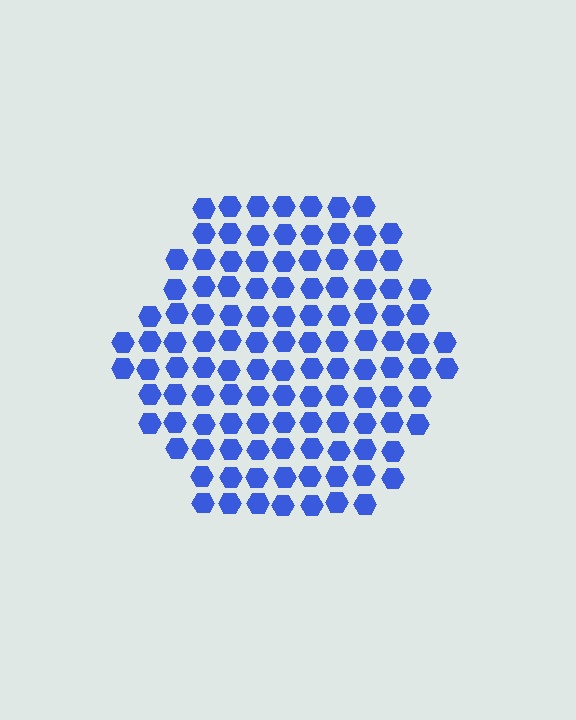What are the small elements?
The small elements are hexagons.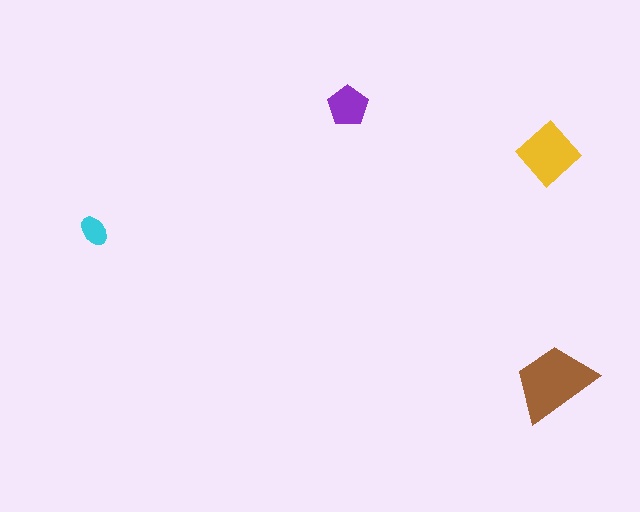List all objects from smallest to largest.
The cyan ellipse, the purple pentagon, the yellow diamond, the brown trapezoid.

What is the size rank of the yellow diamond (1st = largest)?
2nd.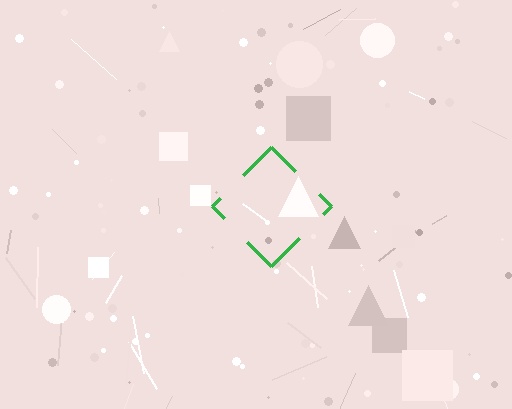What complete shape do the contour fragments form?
The contour fragments form a diamond.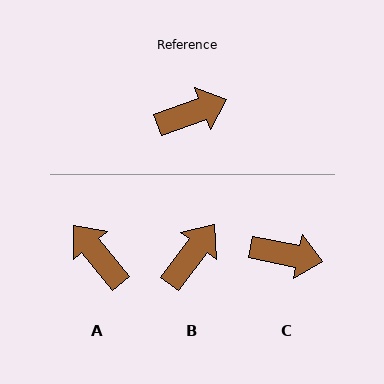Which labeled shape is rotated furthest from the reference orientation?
A, about 109 degrees away.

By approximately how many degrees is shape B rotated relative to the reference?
Approximately 33 degrees counter-clockwise.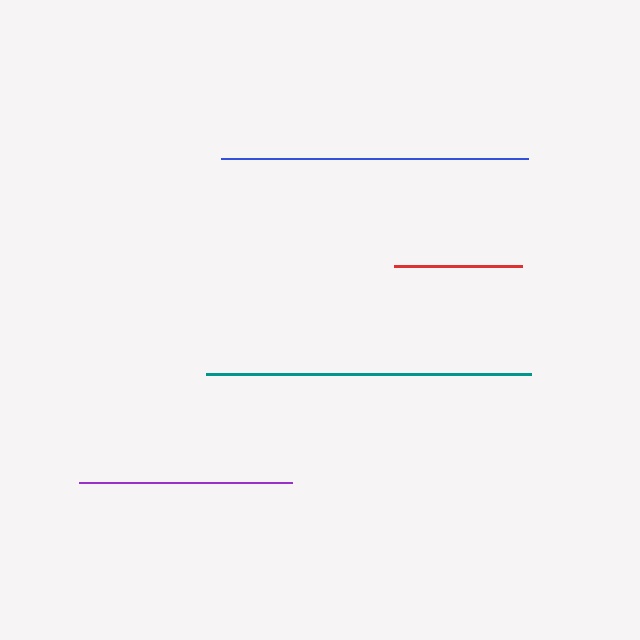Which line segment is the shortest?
The red line is the shortest at approximately 128 pixels.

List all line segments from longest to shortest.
From longest to shortest: teal, blue, purple, red.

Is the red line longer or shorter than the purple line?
The purple line is longer than the red line.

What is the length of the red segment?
The red segment is approximately 128 pixels long.